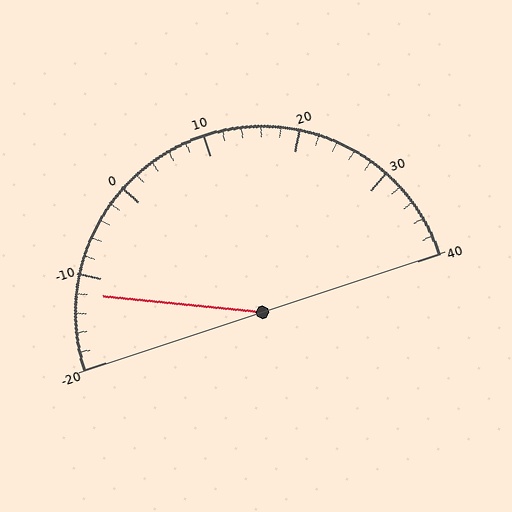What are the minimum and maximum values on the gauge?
The gauge ranges from -20 to 40.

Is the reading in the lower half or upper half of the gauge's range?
The reading is in the lower half of the range (-20 to 40).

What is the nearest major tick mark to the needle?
The nearest major tick mark is -10.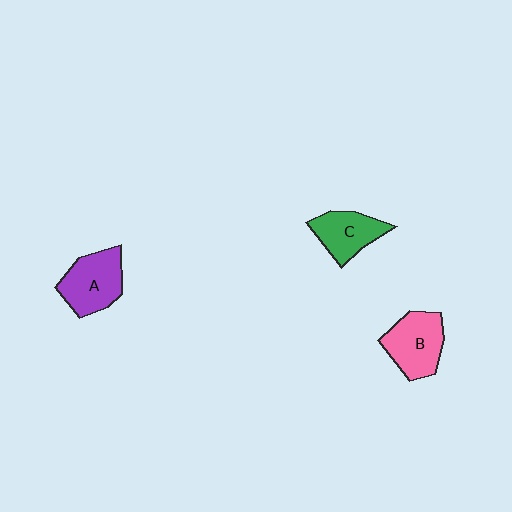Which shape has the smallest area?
Shape C (green).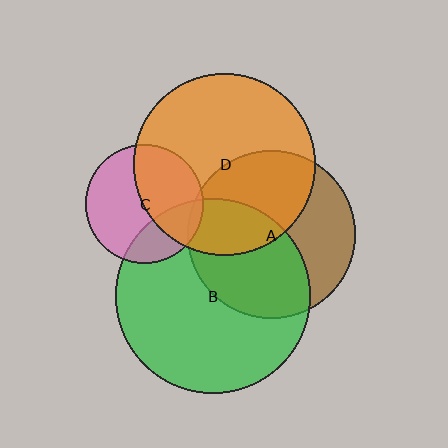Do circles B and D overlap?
Yes.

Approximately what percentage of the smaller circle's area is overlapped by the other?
Approximately 20%.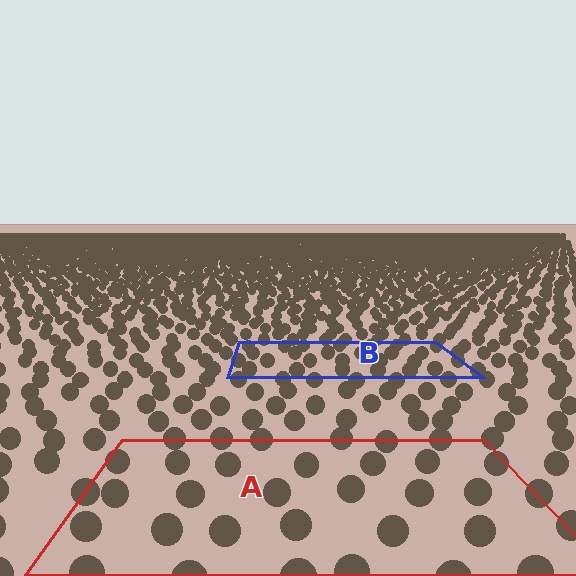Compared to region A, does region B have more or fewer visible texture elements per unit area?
Region B has more texture elements per unit area — they are packed more densely because it is farther away.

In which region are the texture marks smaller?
The texture marks are smaller in region B, because it is farther away.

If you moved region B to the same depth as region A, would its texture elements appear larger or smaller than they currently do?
They would appear larger. At a closer depth, the same texture elements are projected at a bigger on-screen size.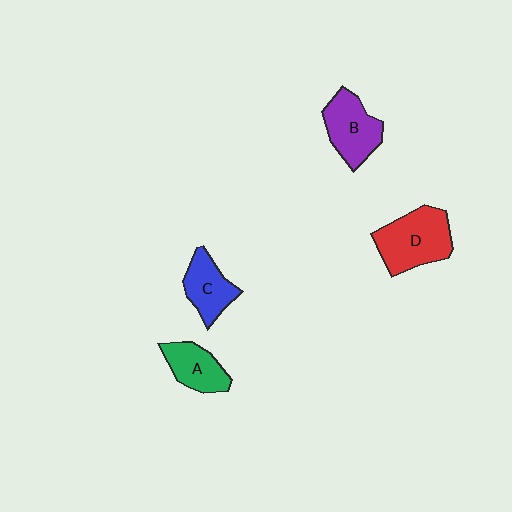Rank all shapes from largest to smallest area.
From largest to smallest: D (red), B (purple), C (blue), A (green).